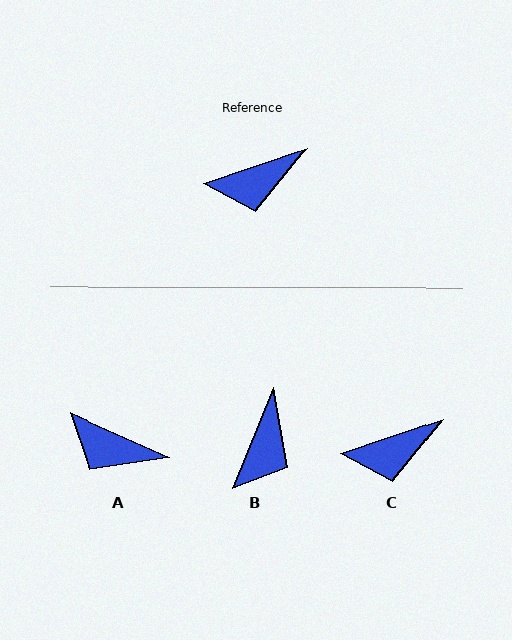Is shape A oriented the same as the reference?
No, it is off by about 43 degrees.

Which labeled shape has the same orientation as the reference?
C.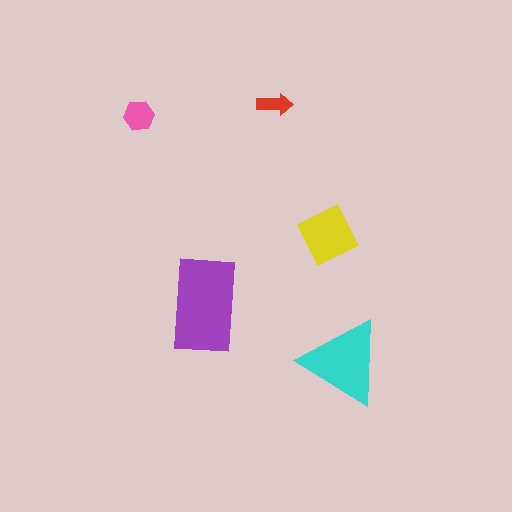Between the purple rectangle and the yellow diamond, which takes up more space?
The purple rectangle.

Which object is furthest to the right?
The cyan triangle is rightmost.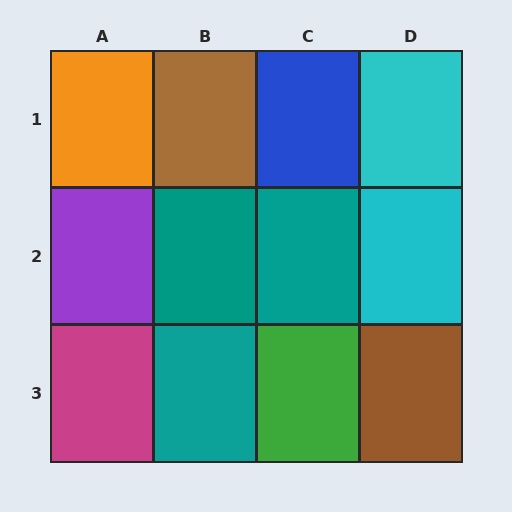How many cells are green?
1 cell is green.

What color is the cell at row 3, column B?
Teal.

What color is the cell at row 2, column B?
Teal.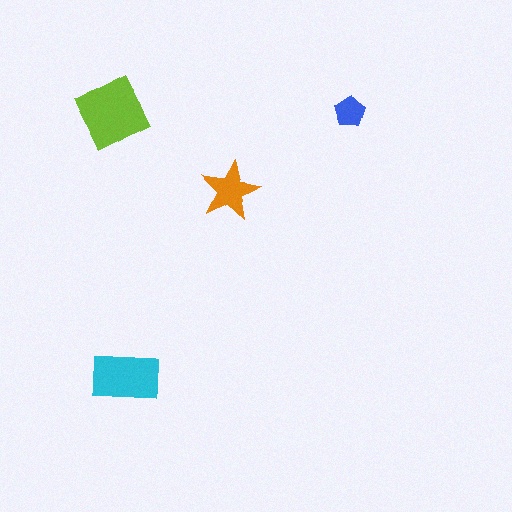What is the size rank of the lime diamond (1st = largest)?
1st.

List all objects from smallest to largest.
The blue pentagon, the orange star, the cyan rectangle, the lime diamond.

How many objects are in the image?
There are 4 objects in the image.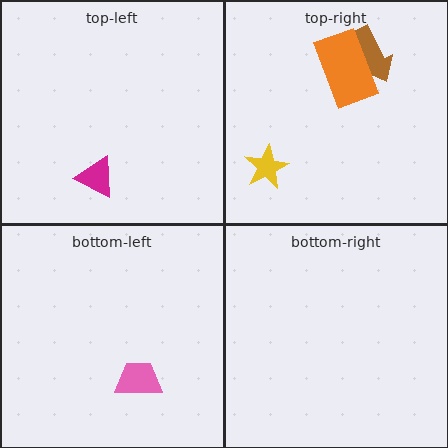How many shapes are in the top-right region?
3.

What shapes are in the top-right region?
The brown arrow, the orange rectangle, the yellow star.